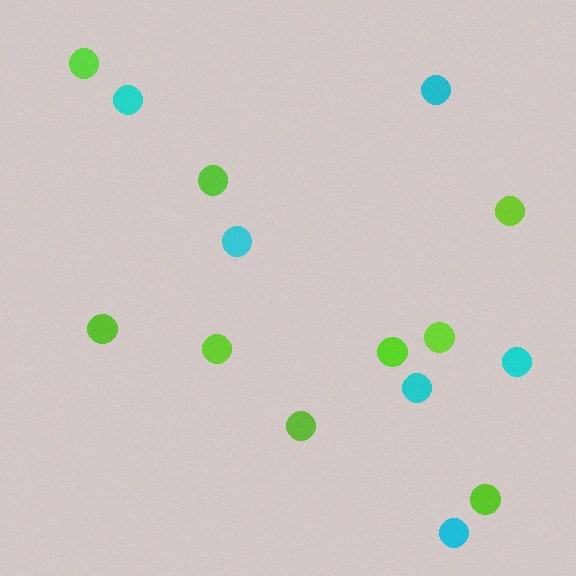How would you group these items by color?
There are 2 groups: one group of cyan circles (6) and one group of lime circles (9).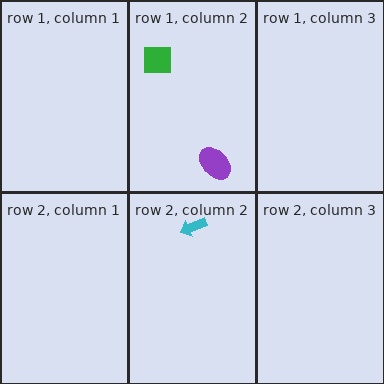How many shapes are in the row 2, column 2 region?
1.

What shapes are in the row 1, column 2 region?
The purple ellipse, the green square.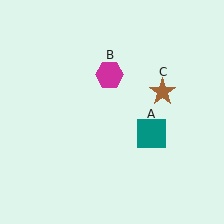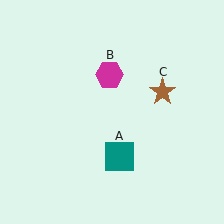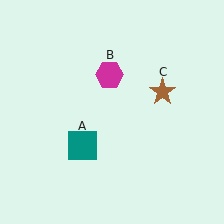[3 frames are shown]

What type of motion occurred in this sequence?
The teal square (object A) rotated clockwise around the center of the scene.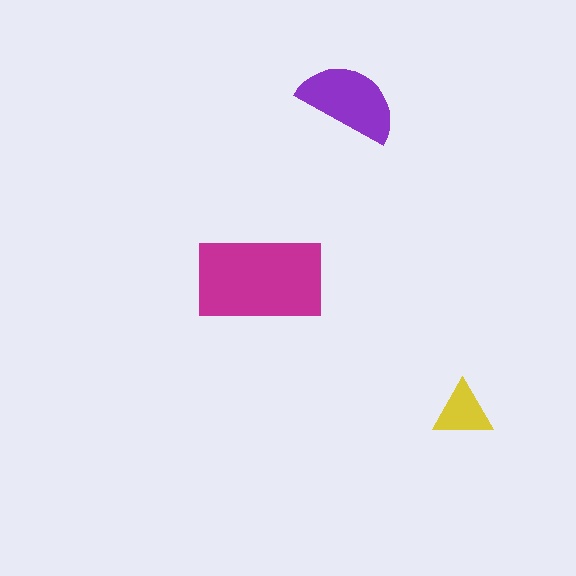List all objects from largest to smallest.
The magenta rectangle, the purple semicircle, the yellow triangle.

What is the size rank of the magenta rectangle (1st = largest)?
1st.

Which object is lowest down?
The yellow triangle is bottommost.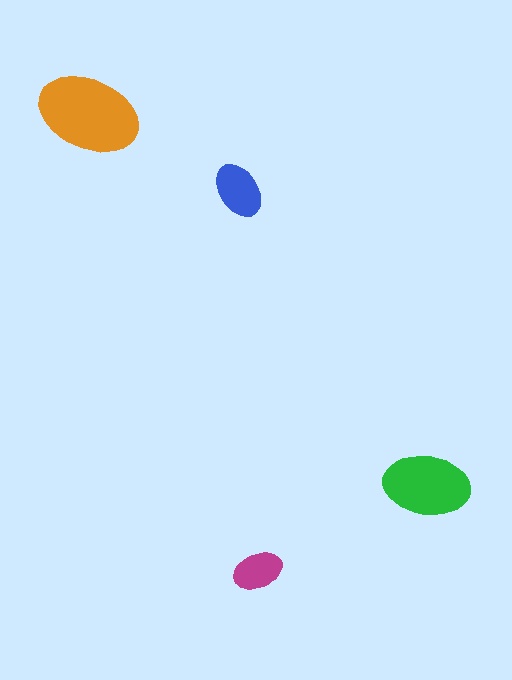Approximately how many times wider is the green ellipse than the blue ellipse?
About 1.5 times wider.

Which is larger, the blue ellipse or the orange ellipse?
The orange one.